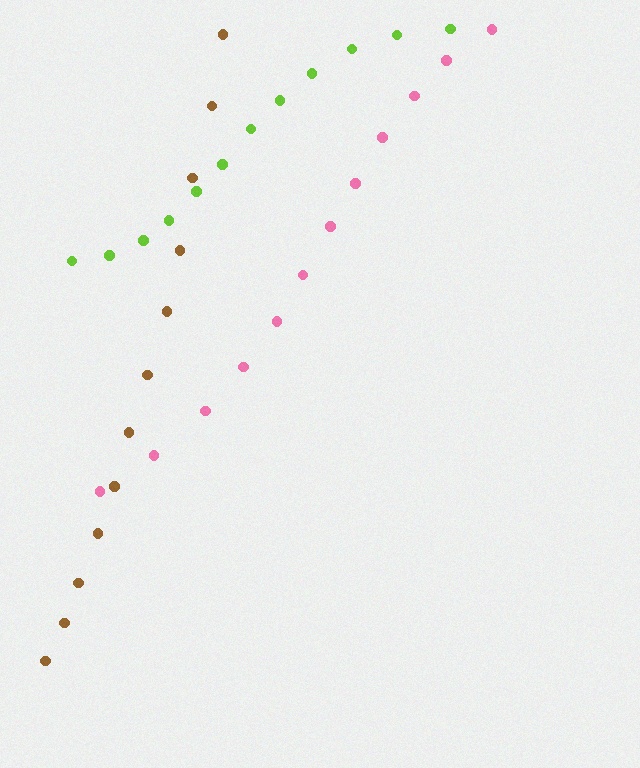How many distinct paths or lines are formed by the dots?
There are 3 distinct paths.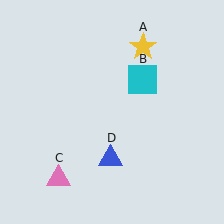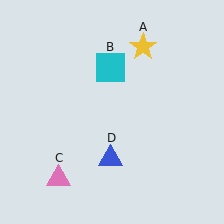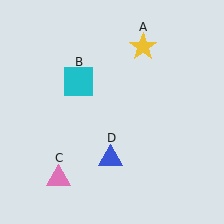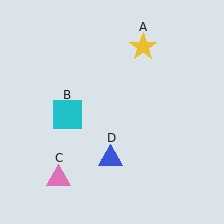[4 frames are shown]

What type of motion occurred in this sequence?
The cyan square (object B) rotated counterclockwise around the center of the scene.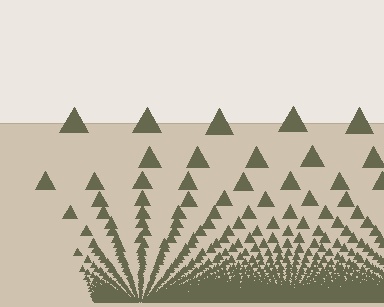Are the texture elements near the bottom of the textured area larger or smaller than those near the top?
Smaller. The gradient is inverted — elements near the bottom are smaller and denser.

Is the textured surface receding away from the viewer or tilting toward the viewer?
The surface appears to tilt toward the viewer. Texture elements get larger and sparser toward the top.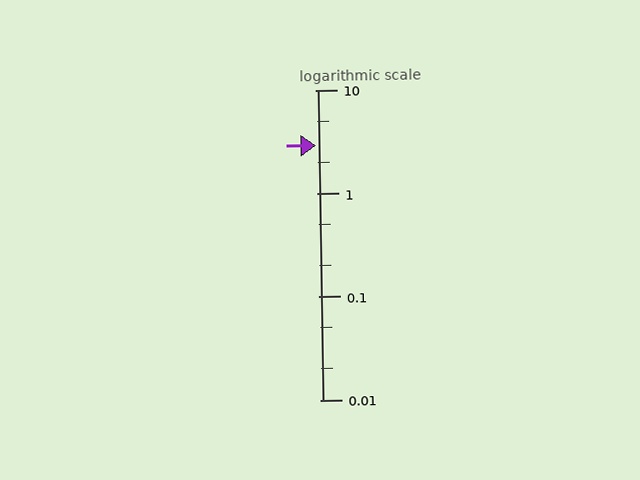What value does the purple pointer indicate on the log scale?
The pointer indicates approximately 2.9.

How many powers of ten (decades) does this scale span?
The scale spans 3 decades, from 0.01 to 10.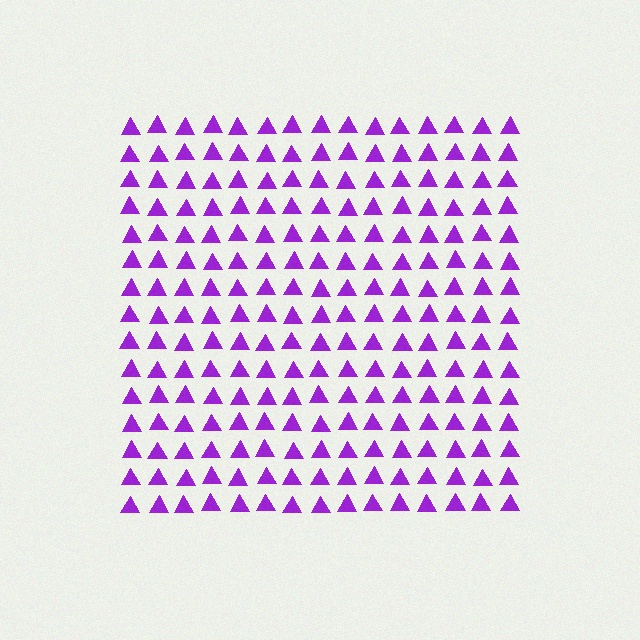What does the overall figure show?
The overall figure shows a square.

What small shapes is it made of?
It is made of small triangles.